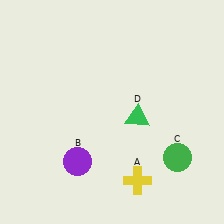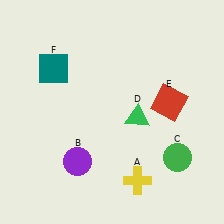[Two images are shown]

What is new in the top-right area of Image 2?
A red square (E) was added in the top-right area of Image 2.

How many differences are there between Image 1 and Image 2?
There are 2 differences between the two images.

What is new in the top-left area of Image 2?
A teal square (F) was added in the top-left area of Image 2.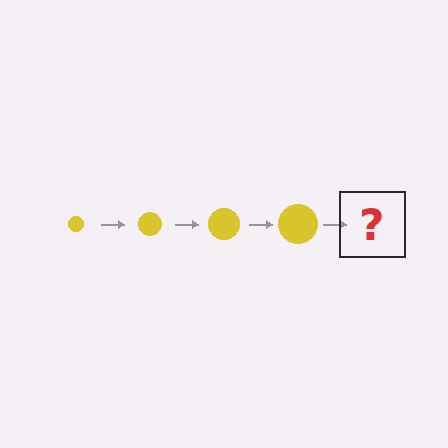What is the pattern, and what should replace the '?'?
The pattern is that the circle gets progressively larger each step. The '?' should be a yellow circle, larger than the previous one.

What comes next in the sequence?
The next element should be a yellow circle, larger than the previous one.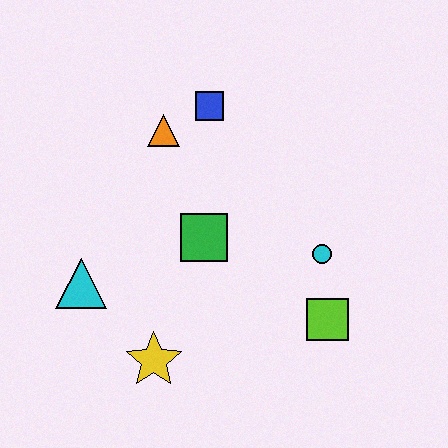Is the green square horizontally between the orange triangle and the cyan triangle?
No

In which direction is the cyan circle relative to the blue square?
The cyan circle is below the blue square.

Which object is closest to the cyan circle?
The lime square is closest to the cyan circle.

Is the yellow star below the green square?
Yes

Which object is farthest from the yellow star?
The blue square is farthest from the yellow star.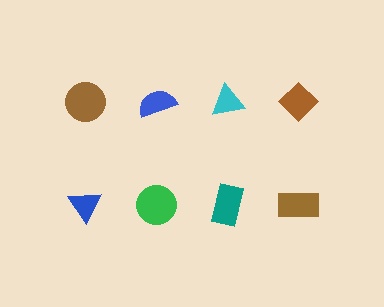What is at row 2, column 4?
A brown rectangle.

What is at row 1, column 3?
A cyan triangle.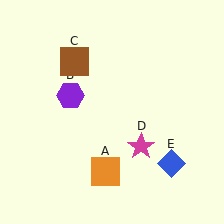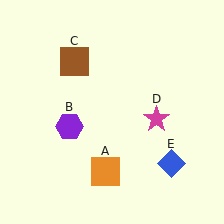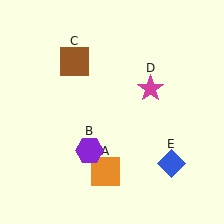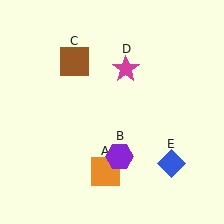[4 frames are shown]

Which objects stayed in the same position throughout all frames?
Orange square (object A) and brown square (object C) and blue diamond (object E) remained stationary.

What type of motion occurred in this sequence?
The purple hexagon (object B), magenta star (object D) rotated counterclockwise around the center of the scene.